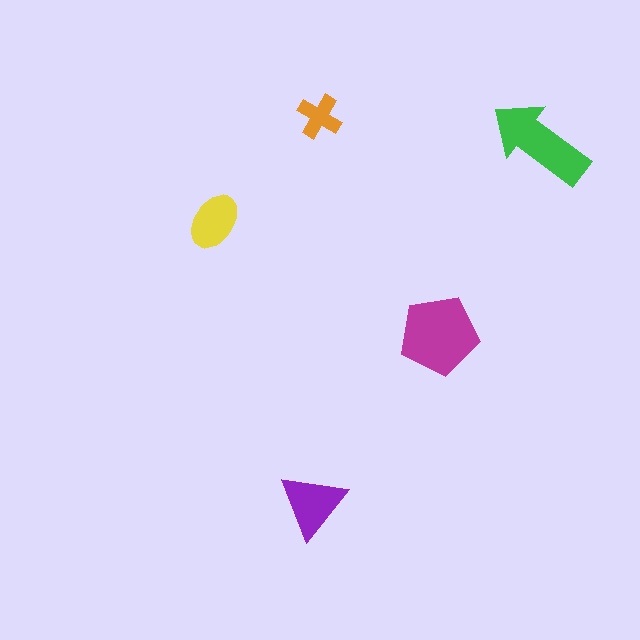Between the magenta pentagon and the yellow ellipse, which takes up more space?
The magenta pentagon.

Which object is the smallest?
The orange cross.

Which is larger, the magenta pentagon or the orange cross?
The magenta pentagon.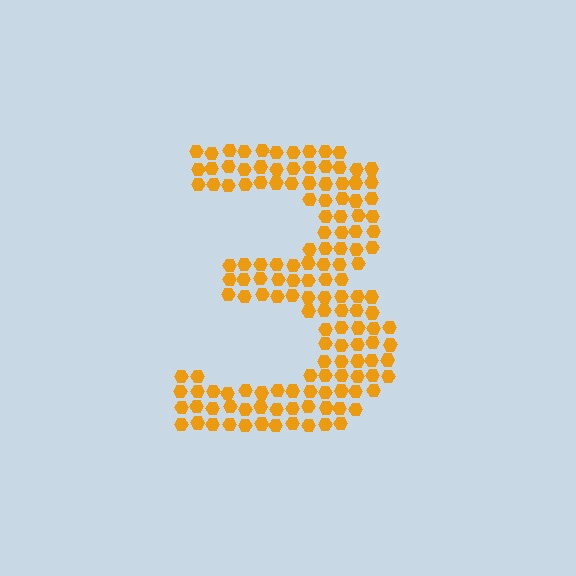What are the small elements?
The small elements are hexagons.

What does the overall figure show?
The overall figure shows the digit 3.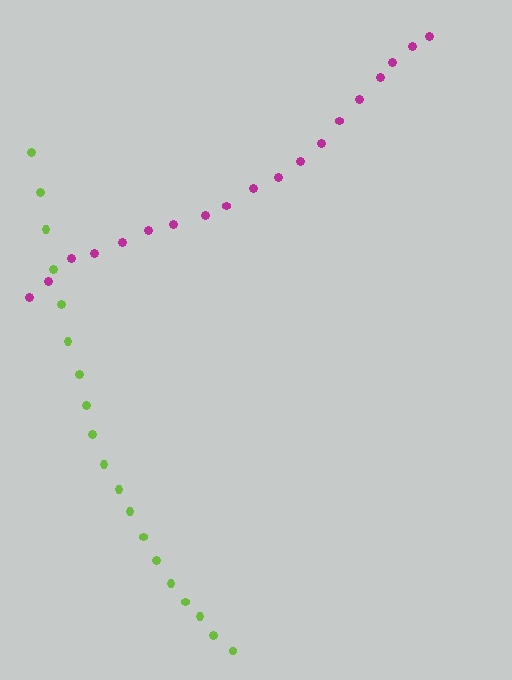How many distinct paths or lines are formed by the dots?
There are 2 distinct paths.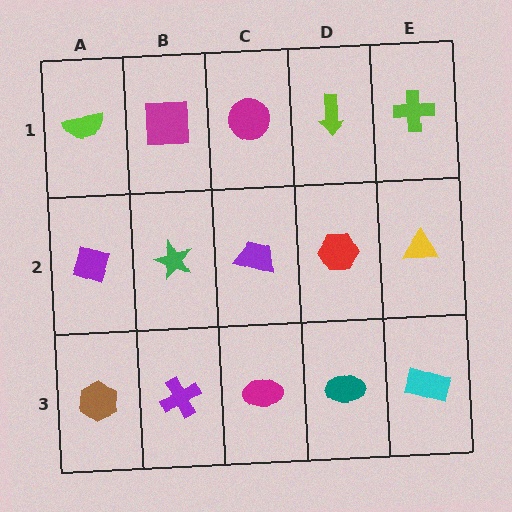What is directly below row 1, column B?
A green star.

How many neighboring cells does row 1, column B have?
3.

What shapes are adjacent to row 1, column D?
A red hexagon (row 2, column D), a magenta circle (row 1, column C), a lime cross (row 1, column E).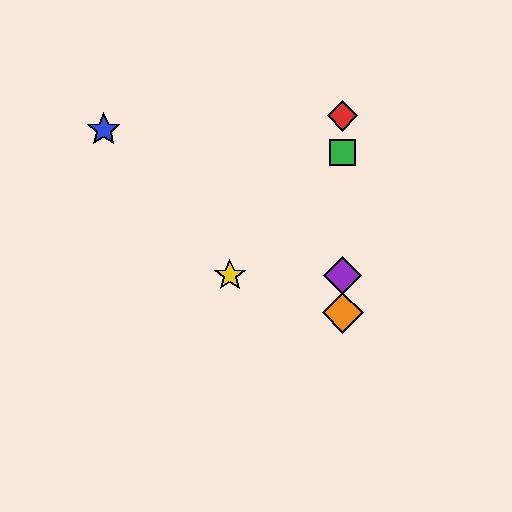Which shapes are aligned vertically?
The red diamond, the green square, the purple diamond, the orange diamond are aligned vertically.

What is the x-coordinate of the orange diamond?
The orange diamond is at x≈343.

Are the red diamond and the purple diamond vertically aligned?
Yes, both are at x≈343.